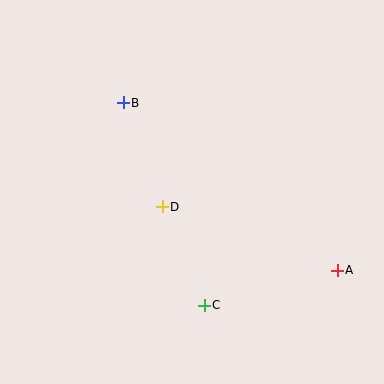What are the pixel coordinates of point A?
Point A is at (337, 270).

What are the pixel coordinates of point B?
Point B is at (123, 103).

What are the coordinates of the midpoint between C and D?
The midpoint between C and D is at (183, 256).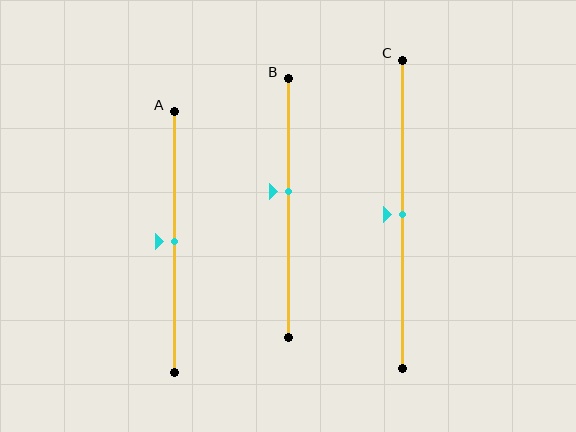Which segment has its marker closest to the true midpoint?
Segment A has its marker closest to the true midpoint.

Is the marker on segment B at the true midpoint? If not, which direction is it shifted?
No, the marker on segment B is shifted upward by about 6% of the segment length.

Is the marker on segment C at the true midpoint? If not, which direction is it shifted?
Yes, the marker on segment C is at the true midpoint.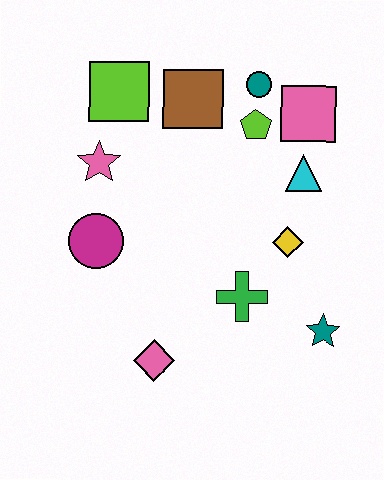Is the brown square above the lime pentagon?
Yes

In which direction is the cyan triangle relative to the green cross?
The cyan triangle is above the green cross.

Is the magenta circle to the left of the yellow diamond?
Yes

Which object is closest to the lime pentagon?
The teal circle is closest to the lime pentagon.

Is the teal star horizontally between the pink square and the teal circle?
No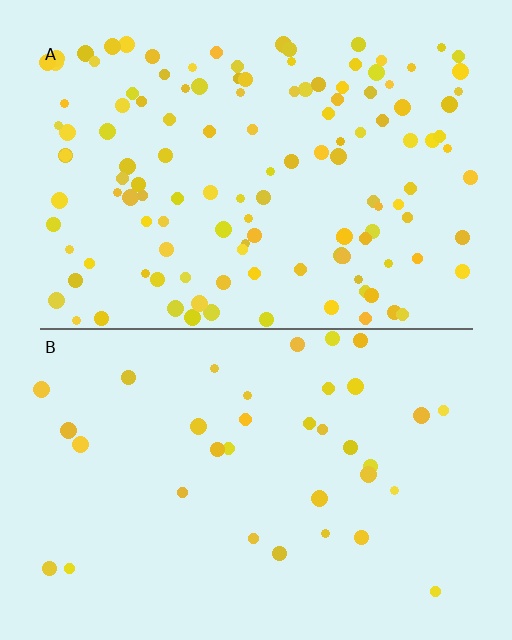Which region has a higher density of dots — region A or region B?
A (the top).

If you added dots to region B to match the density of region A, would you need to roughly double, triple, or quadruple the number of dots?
Approximately quadruple.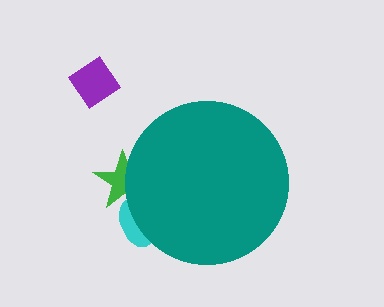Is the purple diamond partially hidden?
No, the purple diamond is fully visible.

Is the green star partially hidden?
Yes, the green star is partially hidden behind the teal circle.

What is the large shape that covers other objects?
A teal circle.